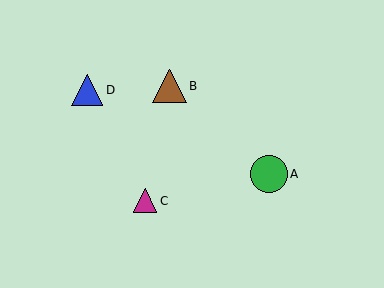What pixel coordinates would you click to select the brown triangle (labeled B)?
Click at (169, 86) to select the brown triangle B.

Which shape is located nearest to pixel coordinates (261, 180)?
The green circle (labeled A) at (269, 174) is nearest to that location.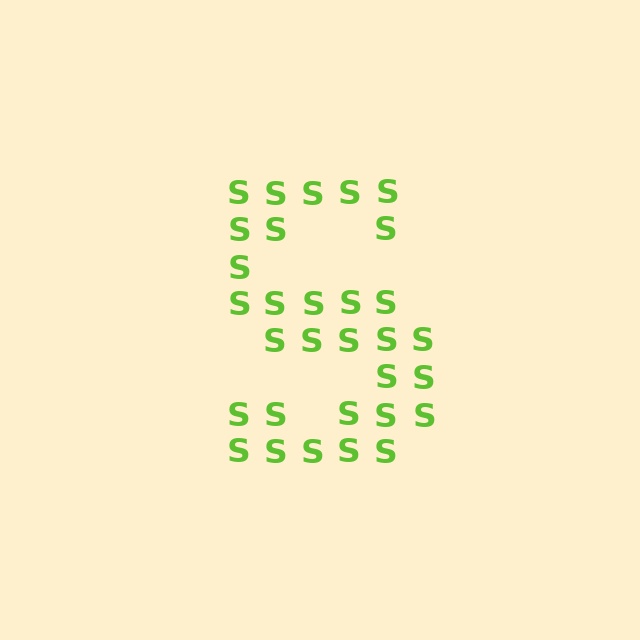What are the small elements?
The small elements are letter S's.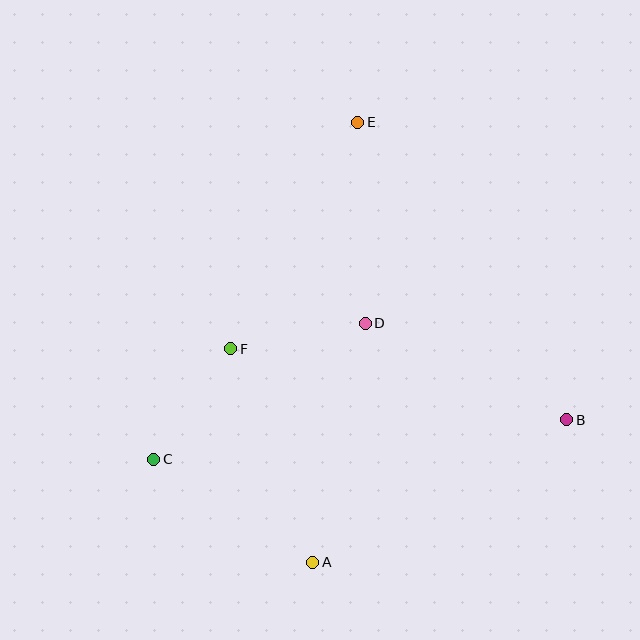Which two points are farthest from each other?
Points A and E are farthest from each other.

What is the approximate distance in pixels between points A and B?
The distance between A and B is approximately 291 pixels.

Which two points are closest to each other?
Points C and F are closest to each other.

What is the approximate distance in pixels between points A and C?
The distance between A and C is approximately 190 pixels.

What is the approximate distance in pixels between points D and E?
The distance between D and E is approximately 201 pixels.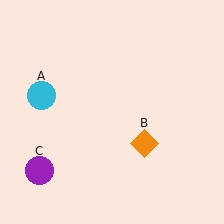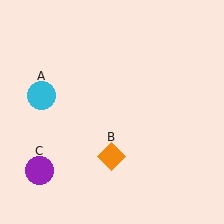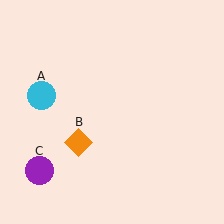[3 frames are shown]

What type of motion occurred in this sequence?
The orange diamond (object B) rotated clockwise around the center of the scene.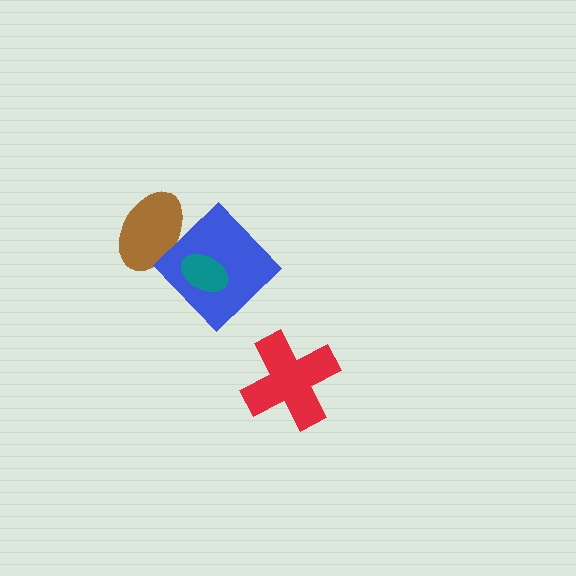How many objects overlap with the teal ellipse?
1 object overlaps with the teal ellipse.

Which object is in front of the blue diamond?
The teal ellipse is in front of the blue diamond.